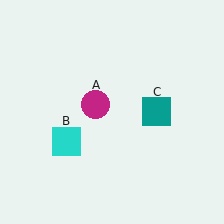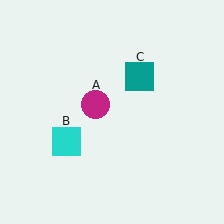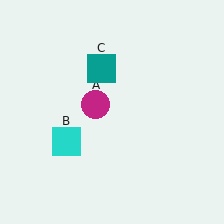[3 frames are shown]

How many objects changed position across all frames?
1 object changed position: teal square (object C).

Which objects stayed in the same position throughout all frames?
Magenta circle (object A) and cyan square (object B) remained stationary.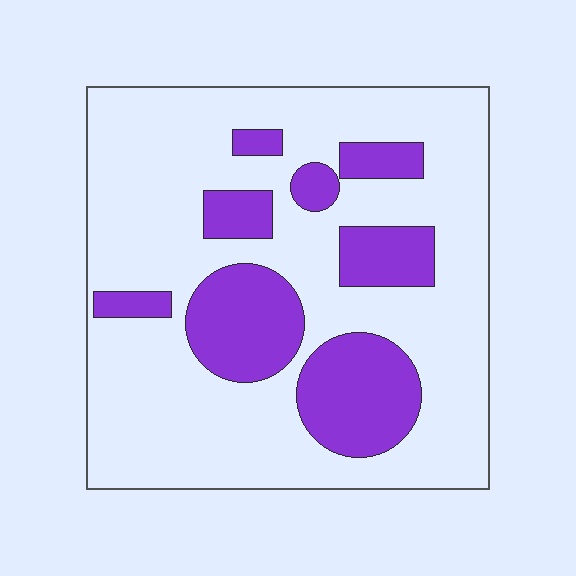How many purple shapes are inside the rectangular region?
8.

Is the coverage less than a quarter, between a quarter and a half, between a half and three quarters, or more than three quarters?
Between a quarter and a half.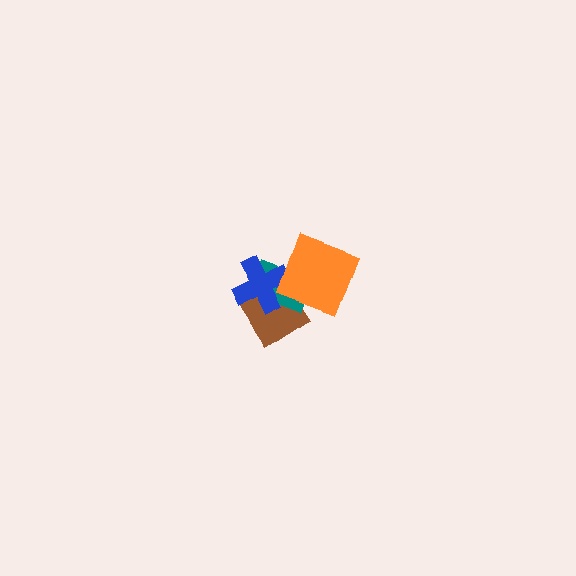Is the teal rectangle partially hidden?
Yes, it is partially covered by another shape.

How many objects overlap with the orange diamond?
3 objects overlap with the orange diamond.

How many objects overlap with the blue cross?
3 objects overlap with the blue cross.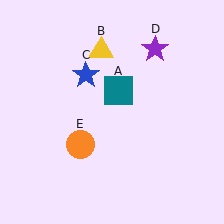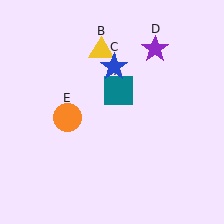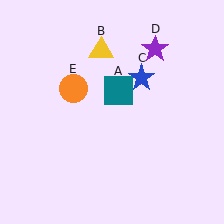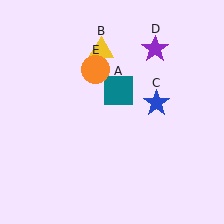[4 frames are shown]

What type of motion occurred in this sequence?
The blue star (object C), orange circle (object E) rotated clockwise around the center of the scene.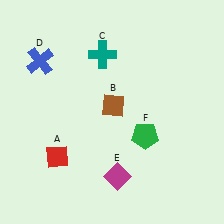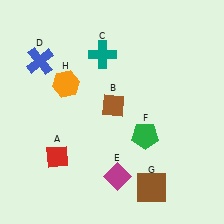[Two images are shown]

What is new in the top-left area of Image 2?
An orange hexagon (H) was added in the top-left area of Image 2.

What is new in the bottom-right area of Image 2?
A brown square (G) was added in the bottom-right area of Image 2.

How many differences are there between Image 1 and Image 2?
There are 2 differences between the two images.